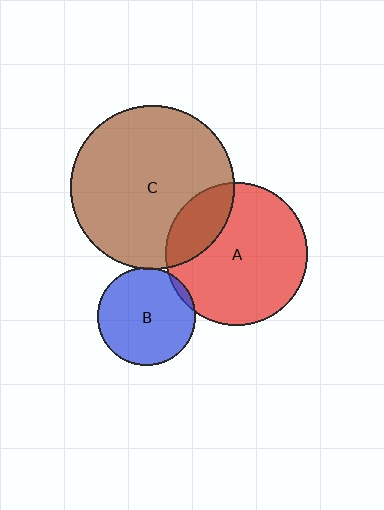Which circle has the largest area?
Circle C (brown).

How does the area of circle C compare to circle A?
Approximately 1.3 times.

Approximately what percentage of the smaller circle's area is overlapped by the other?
Approximately 5%.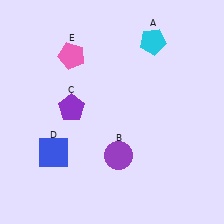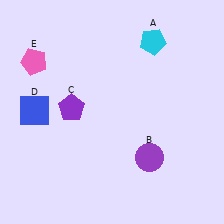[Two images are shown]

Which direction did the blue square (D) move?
The blue square (D) moved up.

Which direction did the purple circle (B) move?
The purple circle (B) moved right.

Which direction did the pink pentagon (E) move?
The pink pentagon (E) moved left.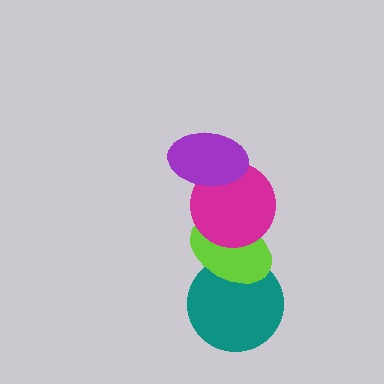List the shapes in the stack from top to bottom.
From top to bottom: the purple ellipse, the magenta circle, the lime ellipse, the teal circle.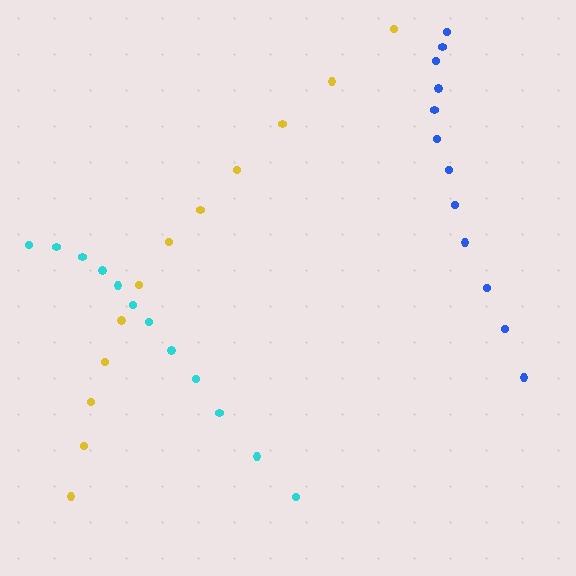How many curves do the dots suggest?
There are 3 distinct paths.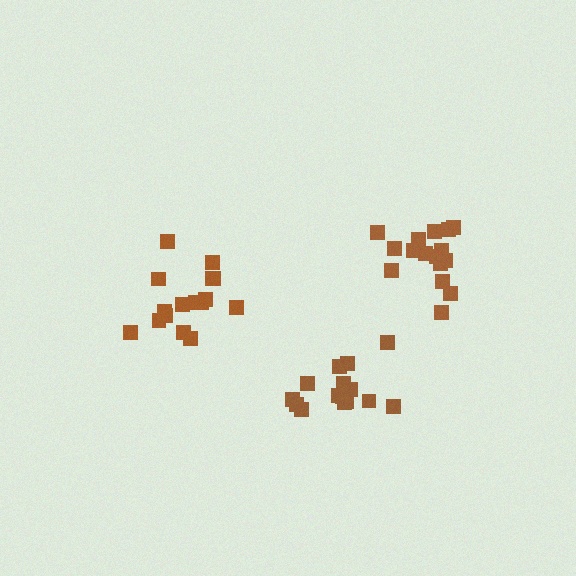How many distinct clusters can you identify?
There are 3 distinct clusters.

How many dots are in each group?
Group 1: 16 dots, Group 2: 16 dots, Group 3: 15 dots (47 total).